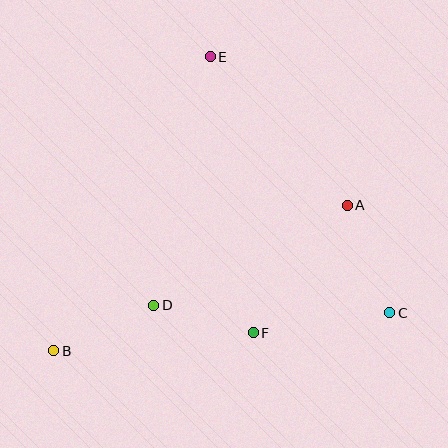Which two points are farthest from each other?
Points B and C are farthest from each other.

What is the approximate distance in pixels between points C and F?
The distance between C and F is approximately 138 pixels.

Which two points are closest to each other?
Points D and F are closest to each other.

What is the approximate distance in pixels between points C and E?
The distance between C and E is approximately 312 pixels.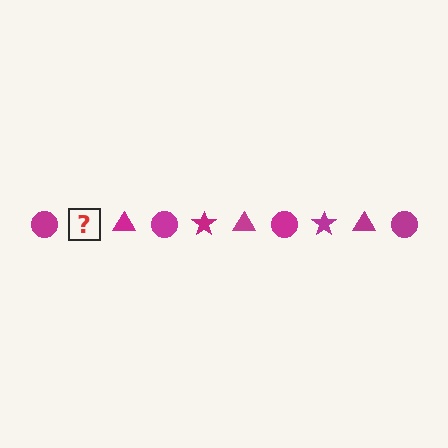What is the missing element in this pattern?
The missing element is a magenta star.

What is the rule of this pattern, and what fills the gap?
The rule is that the pattern cycles through circle, star, triangle shapes in magenta. The gap should be filled with a magenta star.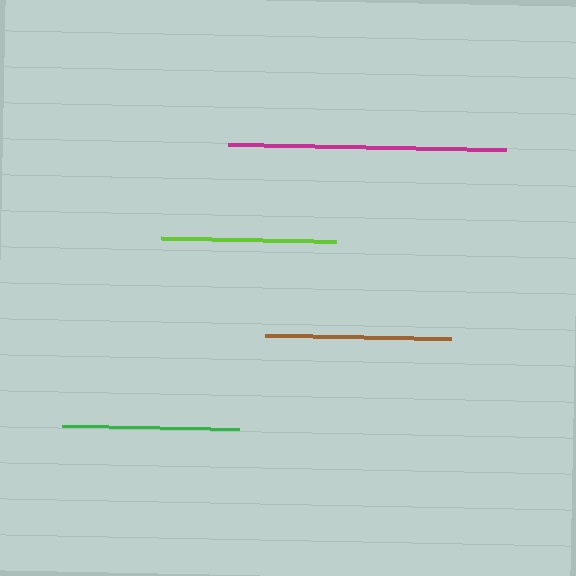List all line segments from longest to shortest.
From longest to shortest: magenta, brown, green, lime.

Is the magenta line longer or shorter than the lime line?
The magenta line is longer than the lime line.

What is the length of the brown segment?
The brown segment is approximately 187 pixels long.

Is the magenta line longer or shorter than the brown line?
The magenta line is longer than the brown line.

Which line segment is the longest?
The magenta line is the longest at approximately 278 pixels.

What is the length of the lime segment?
The lime segment is approximately 175 pixels long.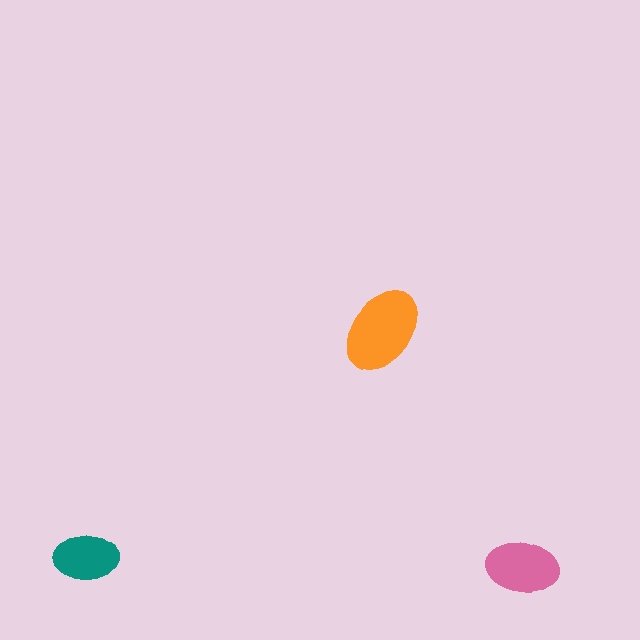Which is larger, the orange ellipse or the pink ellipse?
The orange one.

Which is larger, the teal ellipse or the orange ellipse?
The orange one.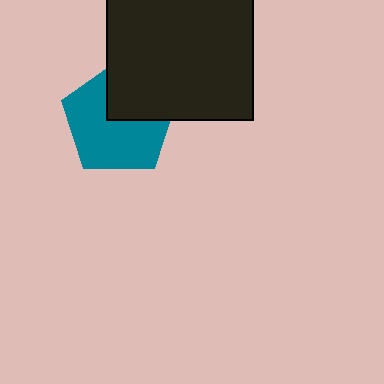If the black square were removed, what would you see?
You would see the complete teal pentagon.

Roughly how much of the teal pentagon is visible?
About half of it is visible (roughly 65%).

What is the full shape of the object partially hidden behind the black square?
The partially hidden object is a teal pentagon.